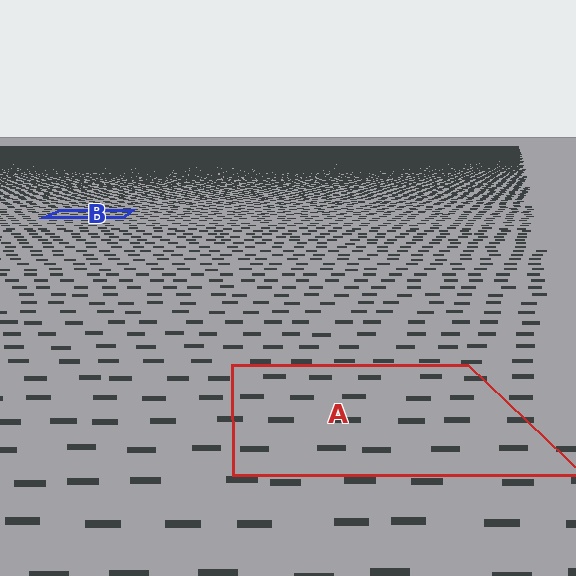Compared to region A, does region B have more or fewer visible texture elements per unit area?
Region B has more texture elements per unit area — they are packed more densely because it is farther away.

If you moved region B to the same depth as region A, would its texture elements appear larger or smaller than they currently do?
They would appear larger. At a closer depth, the same texture elements are projected at a bigger on-screen size.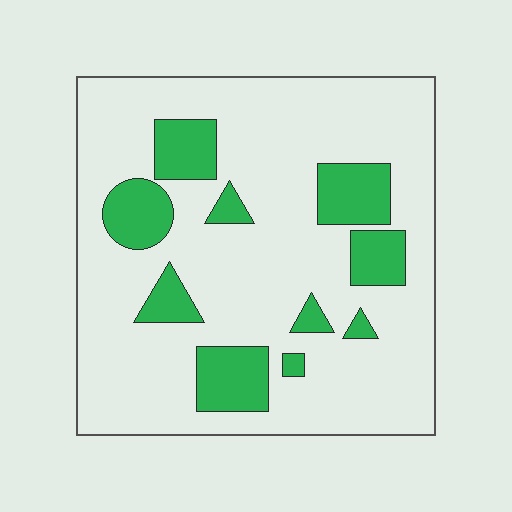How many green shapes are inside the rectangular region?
10.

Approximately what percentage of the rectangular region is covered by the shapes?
Approximately 20%.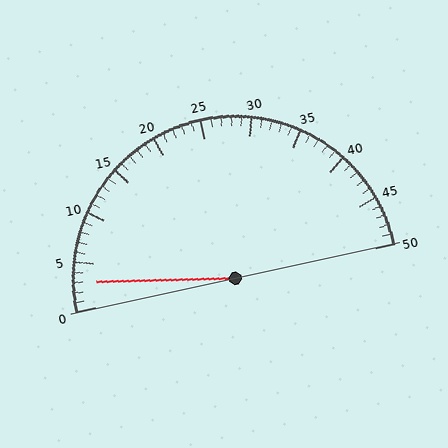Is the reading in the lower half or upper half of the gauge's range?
The reading is in the lower half of the range (0 to 50).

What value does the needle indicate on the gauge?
The needle indicates approximately 3.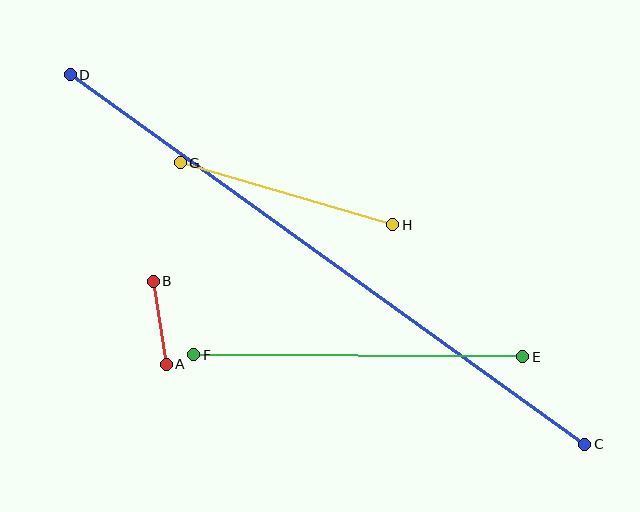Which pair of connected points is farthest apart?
Points C and D are farthest apart.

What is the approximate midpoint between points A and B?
The midpoint is at approximately (160, 323) pixels.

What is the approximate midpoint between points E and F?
The midpoint is at approximately (358, 356) pixels.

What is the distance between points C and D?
The distance is approximately 633 pixels.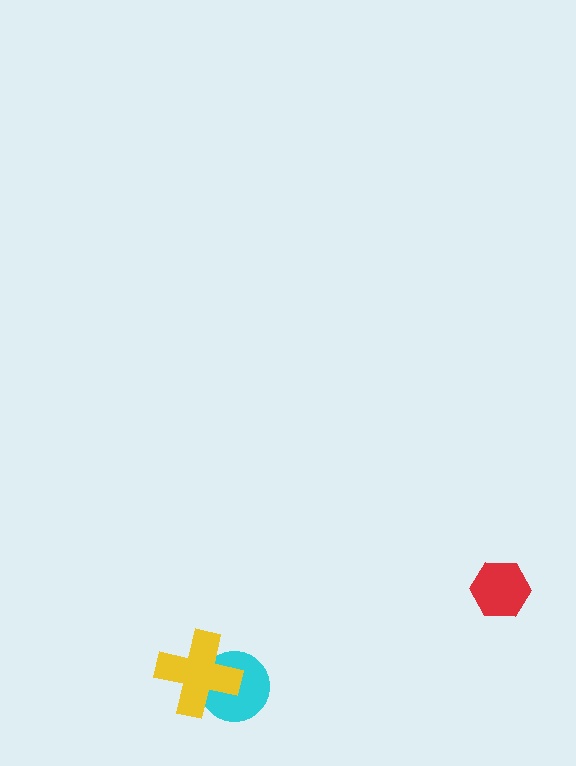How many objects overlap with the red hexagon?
0 objects overlap with the red hexagon.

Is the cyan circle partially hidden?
Yes, it is partially covered by another shape.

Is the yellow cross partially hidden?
No, no other shape covers it.